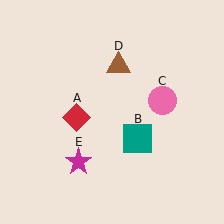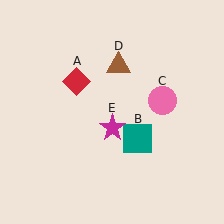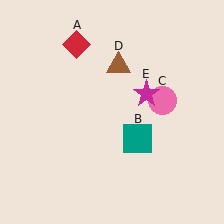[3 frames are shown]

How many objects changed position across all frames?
2 objects changed position: red diamond (object A), magenta star (object E).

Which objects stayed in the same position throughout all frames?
Teal square (object B) and pink circle (object C) and brown triangle (object D) remained stationary.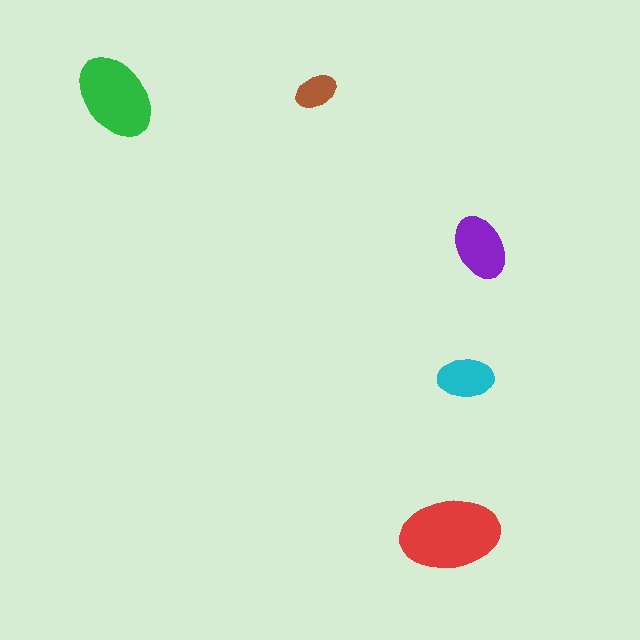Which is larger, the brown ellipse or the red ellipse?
The red one.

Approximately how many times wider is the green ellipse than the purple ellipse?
About 1.5 times wider.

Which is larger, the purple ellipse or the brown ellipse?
The purple one.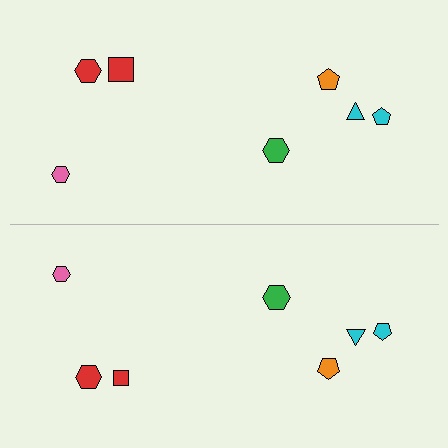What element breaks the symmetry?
The red square on the bottom side has a different size than its mirror counterpart.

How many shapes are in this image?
There are 14 shapes in this image.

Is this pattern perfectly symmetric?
No, the pattern is not perfectly symmetric. The red square on the bottom side has a different size than its mirror counterpart.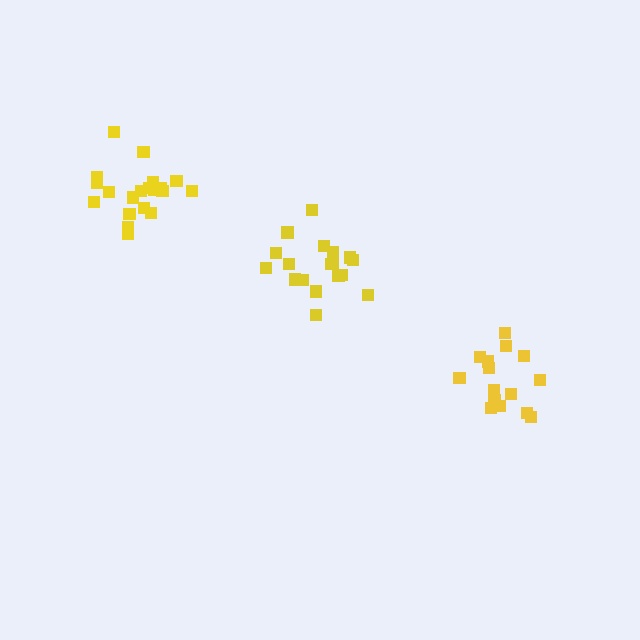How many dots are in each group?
Group 1: 20 dots, Group 2: 18 dots, Group 3: 15 dots (53 total).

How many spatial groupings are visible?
There are 3 spatial groupings.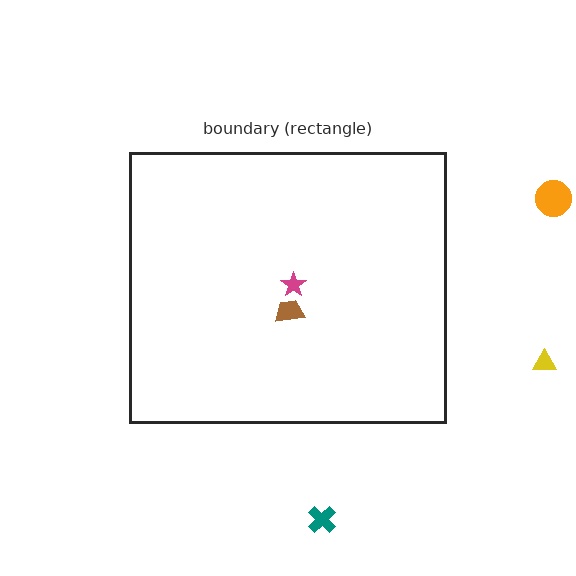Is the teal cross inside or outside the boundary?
Outside.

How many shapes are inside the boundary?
2 inside, 3 outside.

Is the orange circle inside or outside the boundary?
Outside.